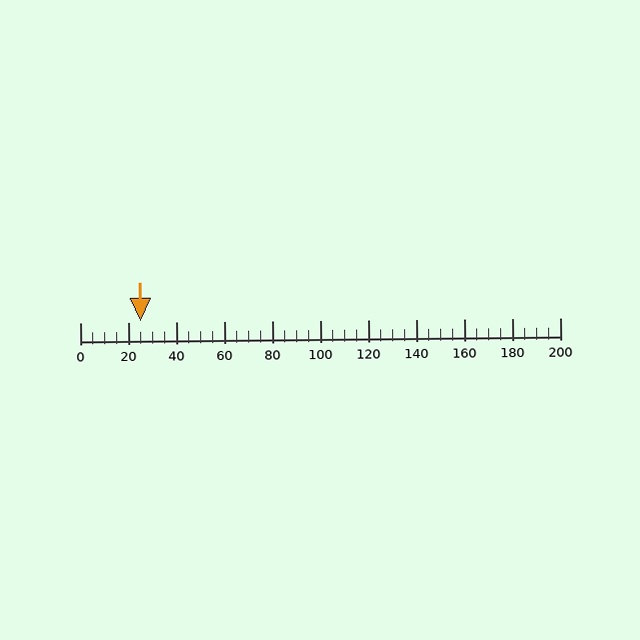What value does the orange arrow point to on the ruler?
The orange arrow points to approximately 25.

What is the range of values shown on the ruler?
The ruler shows values from 0 to 200.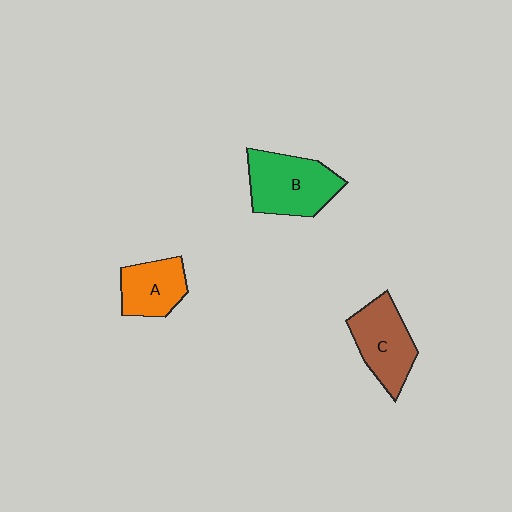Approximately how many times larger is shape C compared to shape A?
Approximately 1.3 times.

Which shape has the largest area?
Shape B (green).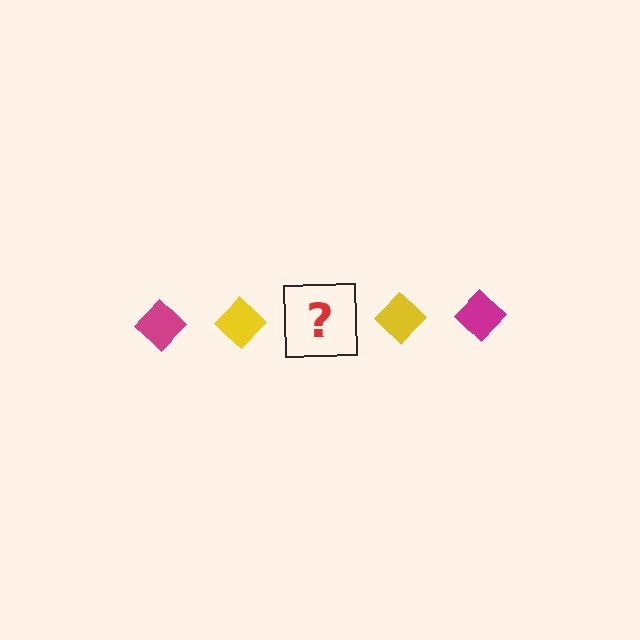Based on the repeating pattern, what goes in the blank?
The blank should be a magenta diamond.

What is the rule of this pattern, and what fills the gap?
The rule is that the pattern cycles through magenta, yellow diamonds. The gap should be filled with a magenta diamond.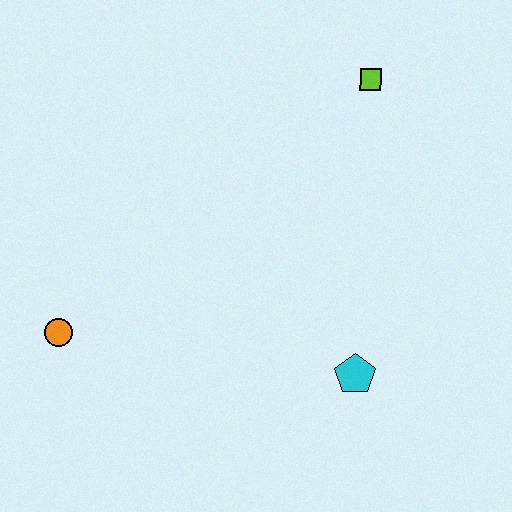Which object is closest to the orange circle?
The cyan pentagon is closest to the orange circle.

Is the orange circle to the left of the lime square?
Yes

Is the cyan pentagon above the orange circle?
No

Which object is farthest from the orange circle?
The lime square is farthest from the orange circle.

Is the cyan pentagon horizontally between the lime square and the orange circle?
Yes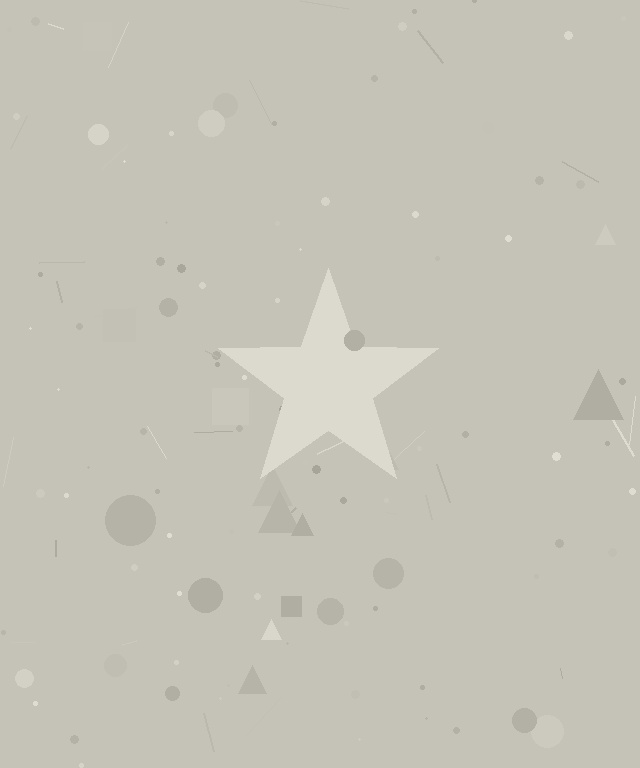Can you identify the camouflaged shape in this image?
The camouflaged shape is a star.